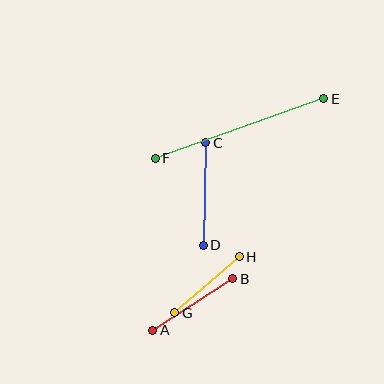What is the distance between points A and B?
The distance is approximately 95 pixels.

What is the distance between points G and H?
The distance is approximately 85 pixels.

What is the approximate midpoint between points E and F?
The midpoint is at approximately (240, 128) pixels.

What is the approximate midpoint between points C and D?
The midpoint is at approximately (205, 194) pixels.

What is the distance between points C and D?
The distance is approximately 102 pixels.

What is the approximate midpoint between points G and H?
The midpoint is at approximately (207, 285) pixels.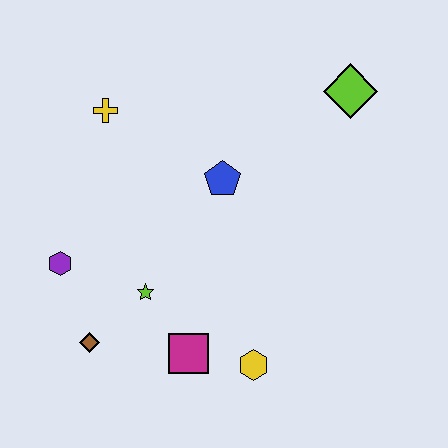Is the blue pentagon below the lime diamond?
Yes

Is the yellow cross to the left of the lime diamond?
Yes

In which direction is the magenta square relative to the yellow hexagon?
The magenta square is to the left of the yellow hexagon.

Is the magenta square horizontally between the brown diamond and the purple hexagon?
No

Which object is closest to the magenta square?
The yellow hexagon is closest to the magenta square.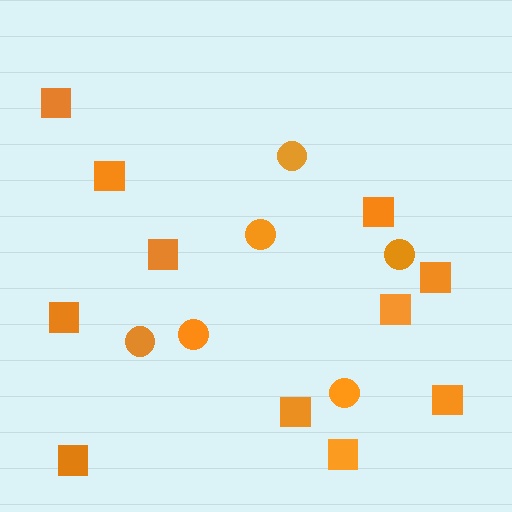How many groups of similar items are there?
There are 2 groups: one group of squares (11) and one group of circles (6).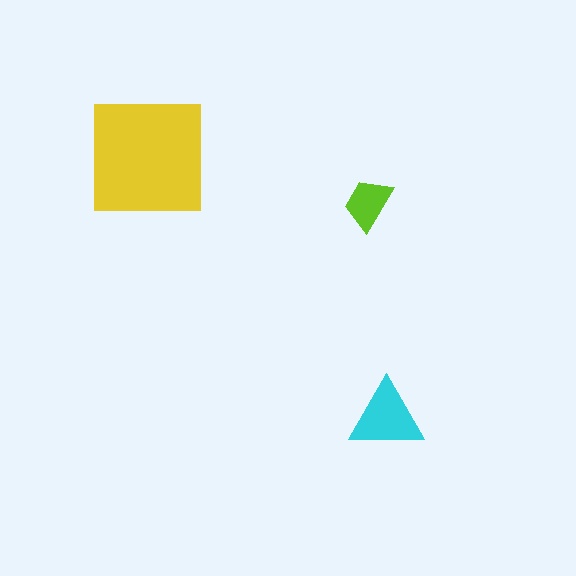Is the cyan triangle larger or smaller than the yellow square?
Smaller.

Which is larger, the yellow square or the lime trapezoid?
The yellow square.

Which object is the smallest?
The lime trapezoid.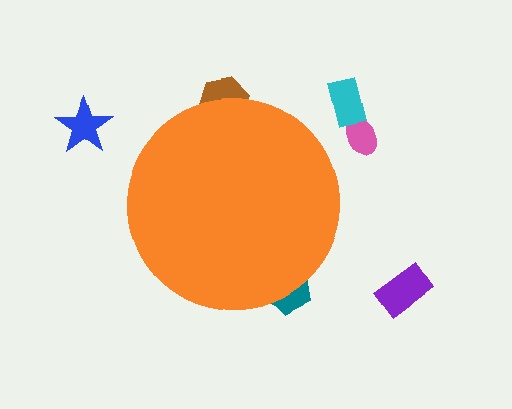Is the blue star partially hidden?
No, the blue star is fully visible.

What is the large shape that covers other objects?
An orange circle.